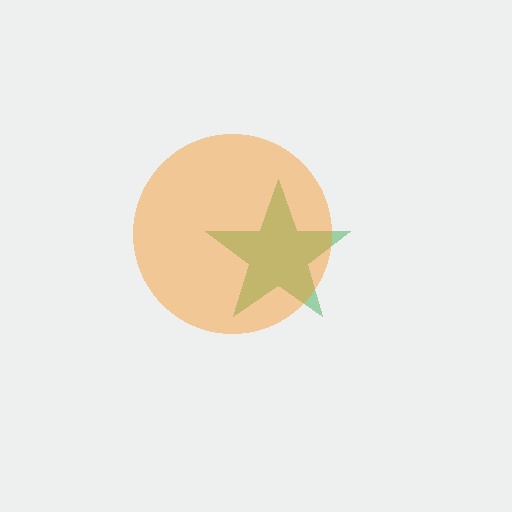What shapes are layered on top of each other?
The layered shapes are: a green star, an orange circle.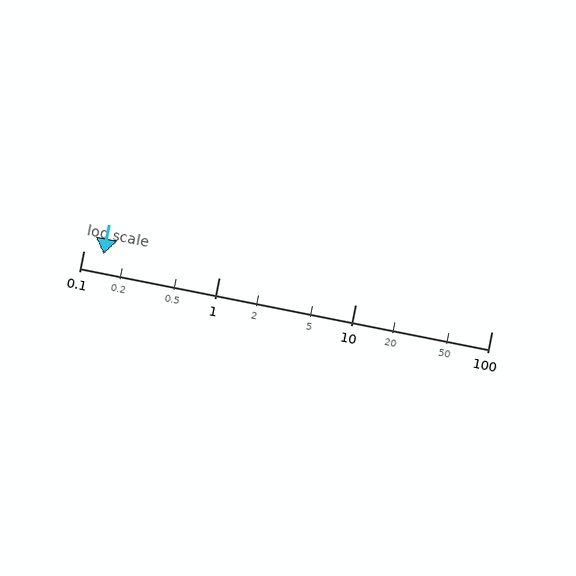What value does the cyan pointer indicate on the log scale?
The pointer indicates approximately 0.14.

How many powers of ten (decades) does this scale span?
The scale spans 3 decades, from 0.1 to 100.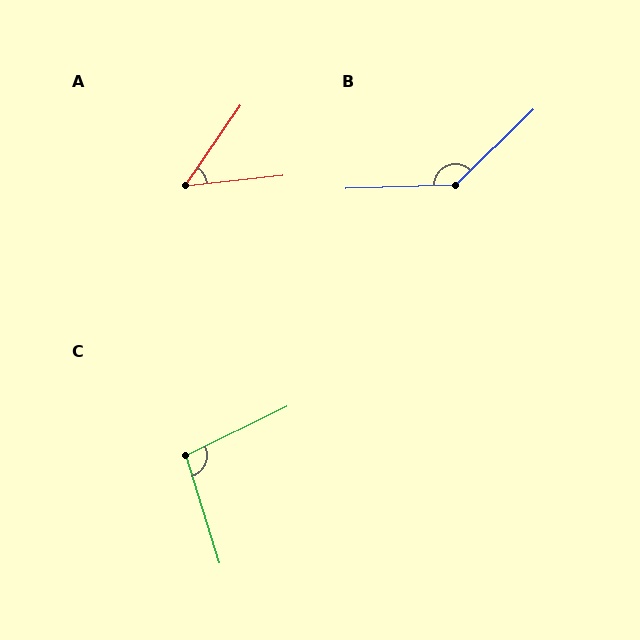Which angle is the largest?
B, at approximately 138 degrees.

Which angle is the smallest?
A, at approximately 49 degrees.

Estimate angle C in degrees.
Approximately 98 degrees.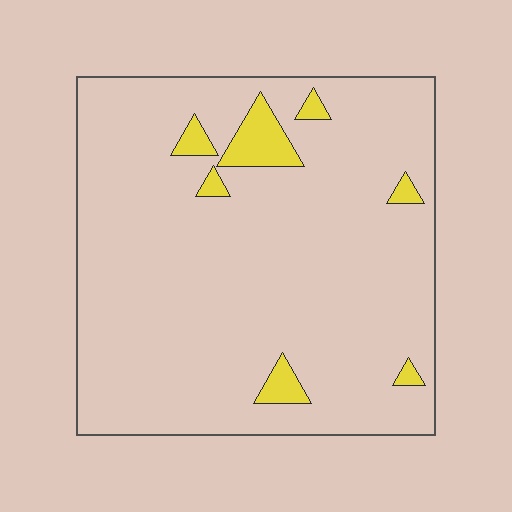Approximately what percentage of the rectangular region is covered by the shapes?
Approximately 5%.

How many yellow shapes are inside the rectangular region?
7.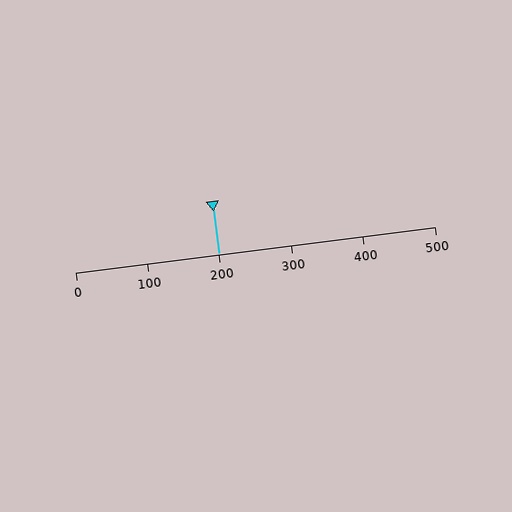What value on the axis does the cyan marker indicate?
The marker indicates approximately 200.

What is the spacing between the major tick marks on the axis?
The major ticks are spaced 100 apart.